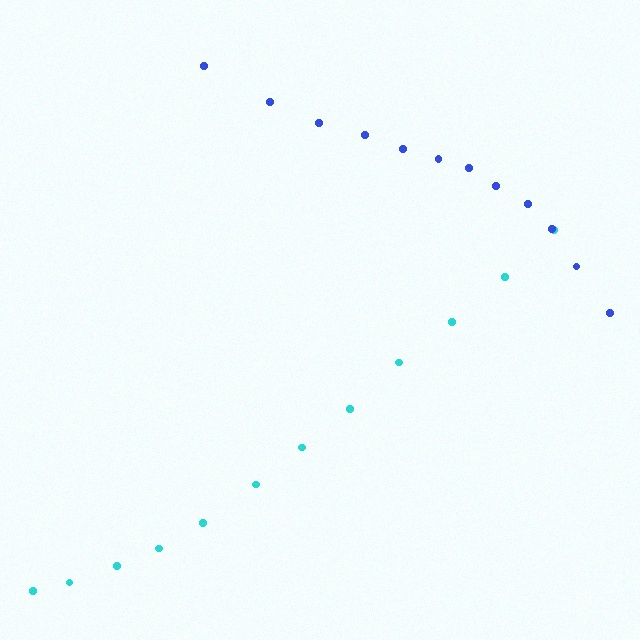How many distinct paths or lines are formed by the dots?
There are 2 distinct paths.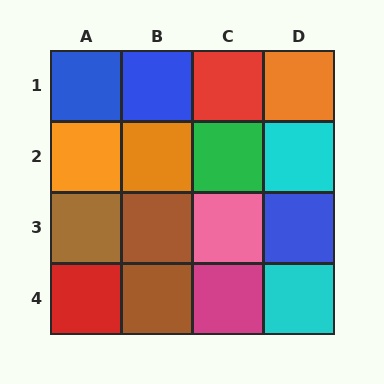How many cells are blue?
3 cells are blue.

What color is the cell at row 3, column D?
Blue.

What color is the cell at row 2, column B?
Orange.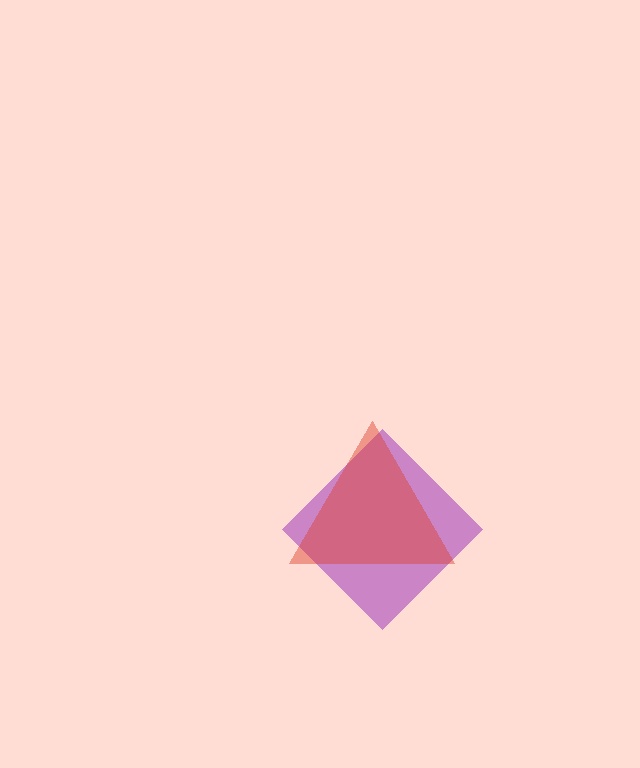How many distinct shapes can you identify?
There are 2 distinct shapes: a purple diamond, a red triangle.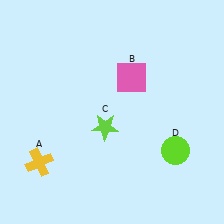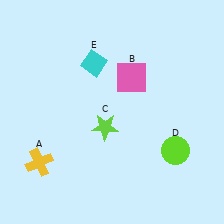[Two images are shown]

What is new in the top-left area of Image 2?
A cyan diamond (E) was added in the top-left area of Image 2.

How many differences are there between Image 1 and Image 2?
There is 1 difference between the two images.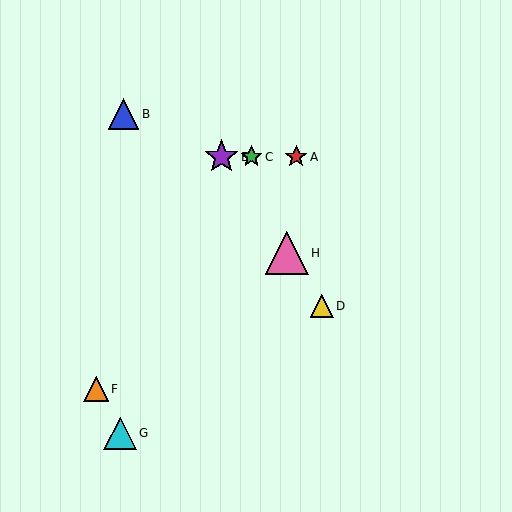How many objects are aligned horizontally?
3 objects (A, C, E) are aligned horizontally.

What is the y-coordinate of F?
Object F is at y≈389.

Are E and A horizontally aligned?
Yes, both are at y≈157.